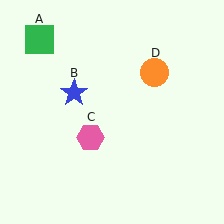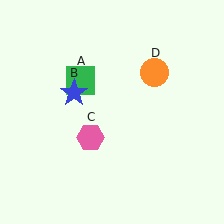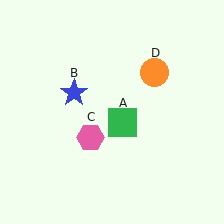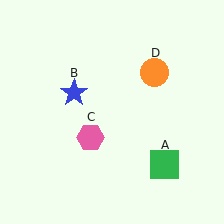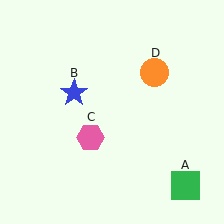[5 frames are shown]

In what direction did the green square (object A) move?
The green square (object A) moved down and to the right.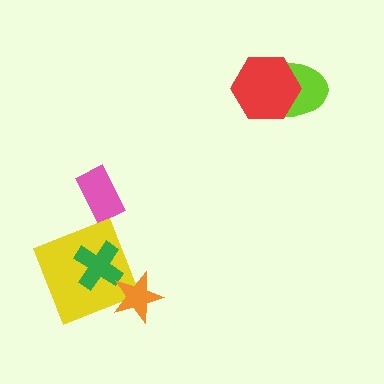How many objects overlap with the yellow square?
2 objects overlap with the yellow square.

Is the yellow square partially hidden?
Yes, it is partially covered by another shape.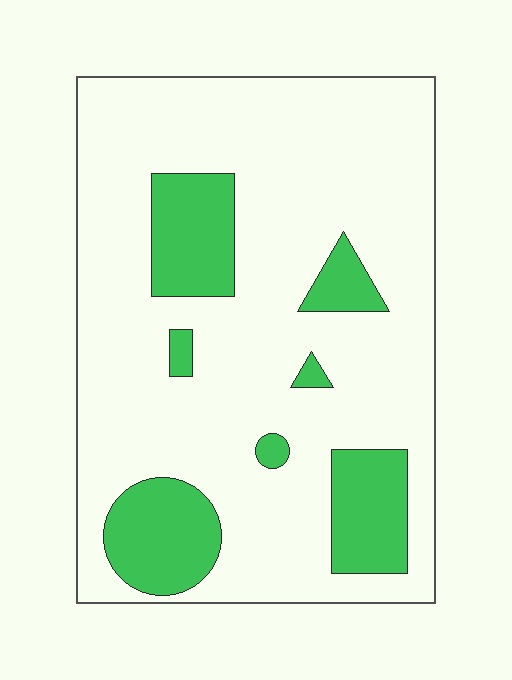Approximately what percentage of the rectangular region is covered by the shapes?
Approximately 20%.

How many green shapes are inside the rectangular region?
7.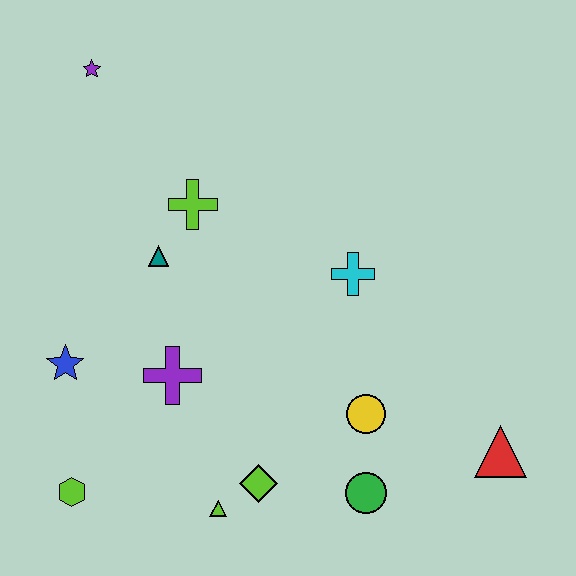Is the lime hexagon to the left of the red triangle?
Yes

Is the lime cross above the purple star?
No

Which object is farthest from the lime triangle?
The purple star is farthest from the lime triangle.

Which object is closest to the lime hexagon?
The blue star is closest to the lime hexagon.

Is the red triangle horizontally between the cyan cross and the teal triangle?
No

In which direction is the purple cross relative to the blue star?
The purple cross is to the right of the blue star.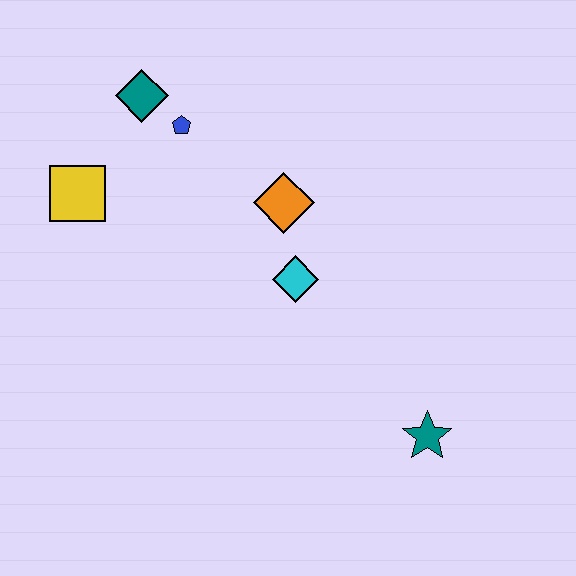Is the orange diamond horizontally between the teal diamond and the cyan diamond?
Yes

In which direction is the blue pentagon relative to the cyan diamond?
The blue pentagon is above the cyan diamond.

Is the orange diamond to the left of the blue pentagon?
No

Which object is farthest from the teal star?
The teal diamond is farthest from the teal star.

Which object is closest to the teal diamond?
The blue pentagon is closest to the teal diamond.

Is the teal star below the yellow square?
Yes